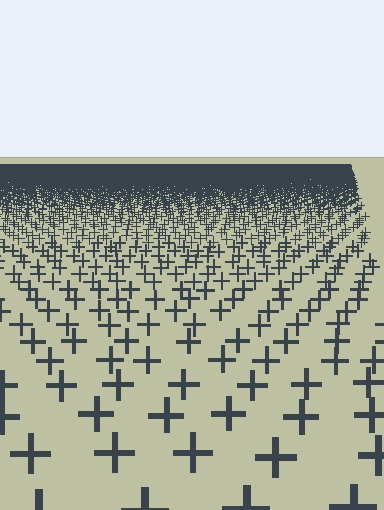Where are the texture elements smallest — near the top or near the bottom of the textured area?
Near the top.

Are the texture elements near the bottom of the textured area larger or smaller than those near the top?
Larger. Near the bottom, elements are closer to the viewer and appear at a bigger on-screen size.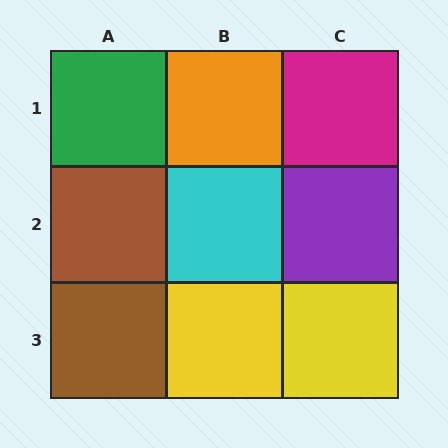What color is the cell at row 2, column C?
Purple.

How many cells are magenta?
1 cell is magenta.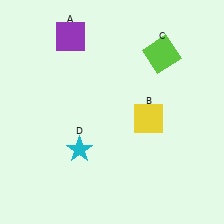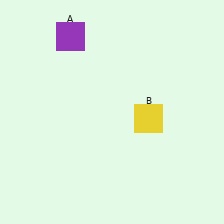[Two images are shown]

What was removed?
The lime square (C), the cyan star (D) were removed in Image 2.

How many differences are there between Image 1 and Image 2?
There are 2 differences between the two images.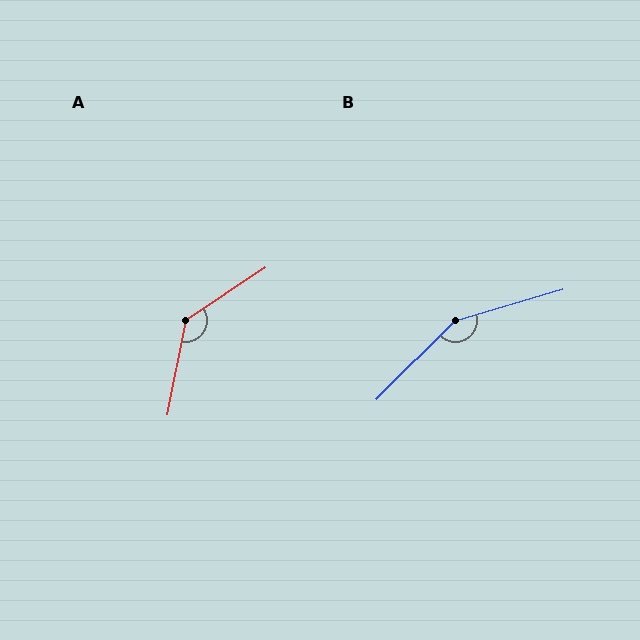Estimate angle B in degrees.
Approximately 151 degrees.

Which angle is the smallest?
A, at approximately 135 degrees.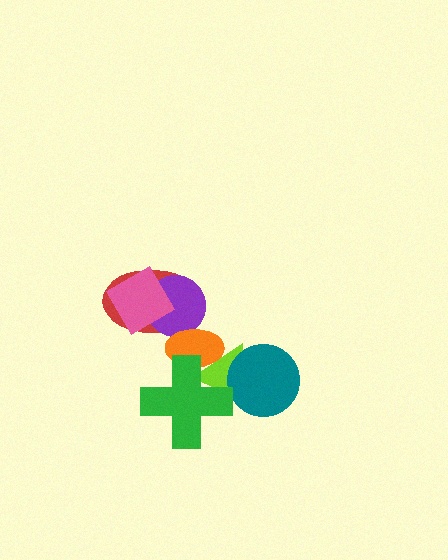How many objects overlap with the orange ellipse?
4 objects overlap with the orange ellipse.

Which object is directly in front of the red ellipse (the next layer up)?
The purple circle is directly in front of the red ellipse.